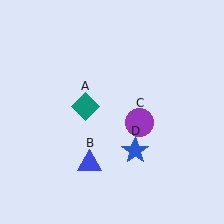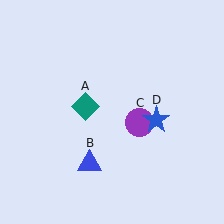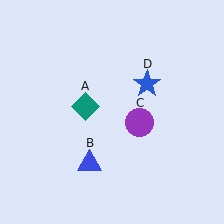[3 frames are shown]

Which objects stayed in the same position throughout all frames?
Teal diamond (object A) and blue triangle (object B) and purple circle (object C) remained stationary.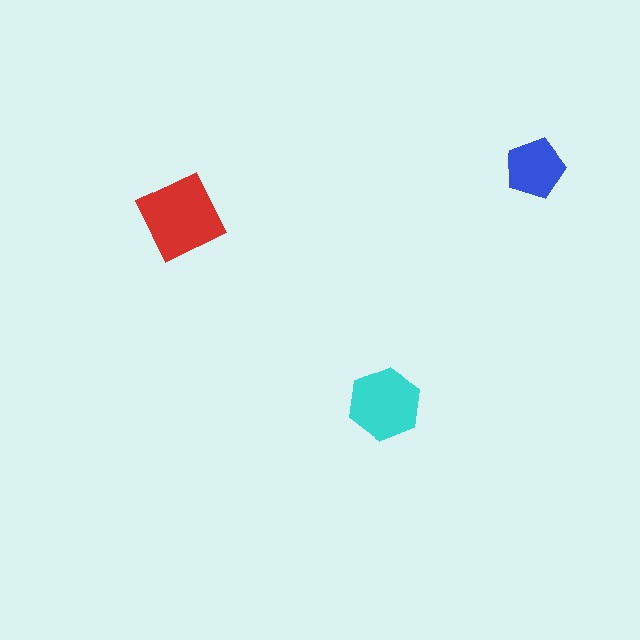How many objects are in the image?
There are 3 objects in the image.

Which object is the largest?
The red square.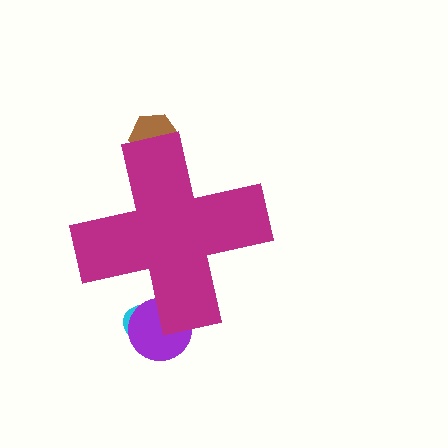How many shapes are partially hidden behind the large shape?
3 shapes are partially hidden.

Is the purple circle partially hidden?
Yes, the purple circle is partially hidden behind the magenta cross.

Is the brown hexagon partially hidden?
Yes, the brown hexagon is partially hidden behind the magenta cross.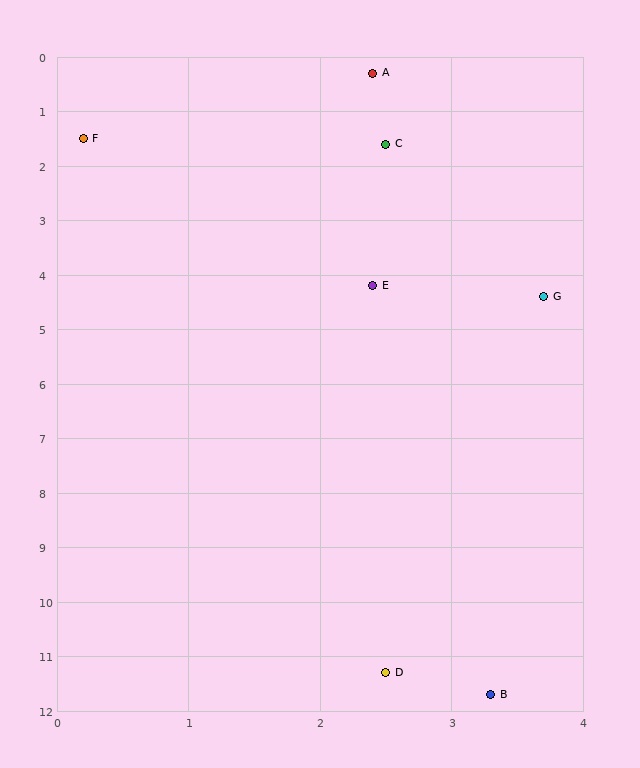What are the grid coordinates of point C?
Point C is at approximately (2.5, 1.6).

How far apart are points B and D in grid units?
Points B and D are about 0.9 grid units apart.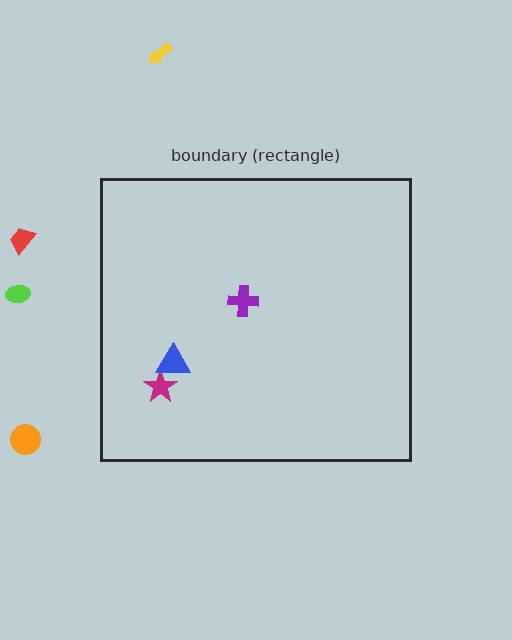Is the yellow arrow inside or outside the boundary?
Outside.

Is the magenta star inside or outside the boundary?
Inside.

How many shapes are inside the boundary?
3 inside, 4 outside.